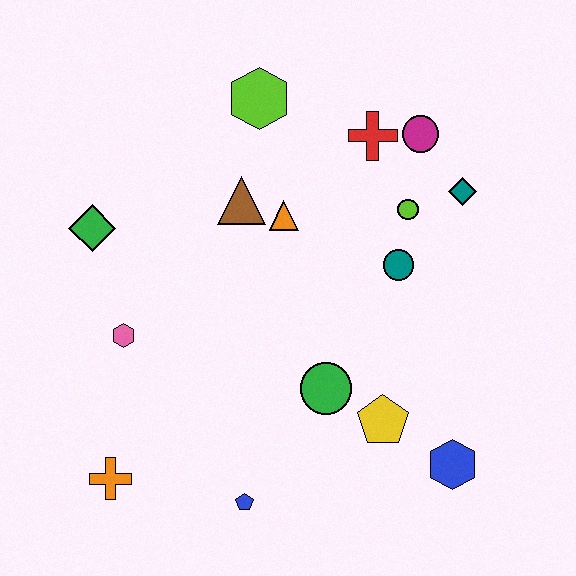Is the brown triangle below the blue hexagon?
No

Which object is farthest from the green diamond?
The blue hexagon is farthest from the green diamond.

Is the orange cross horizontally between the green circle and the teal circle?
No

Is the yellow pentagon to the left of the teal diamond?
Yes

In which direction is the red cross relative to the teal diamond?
The red cross is to the left of the teal diamond.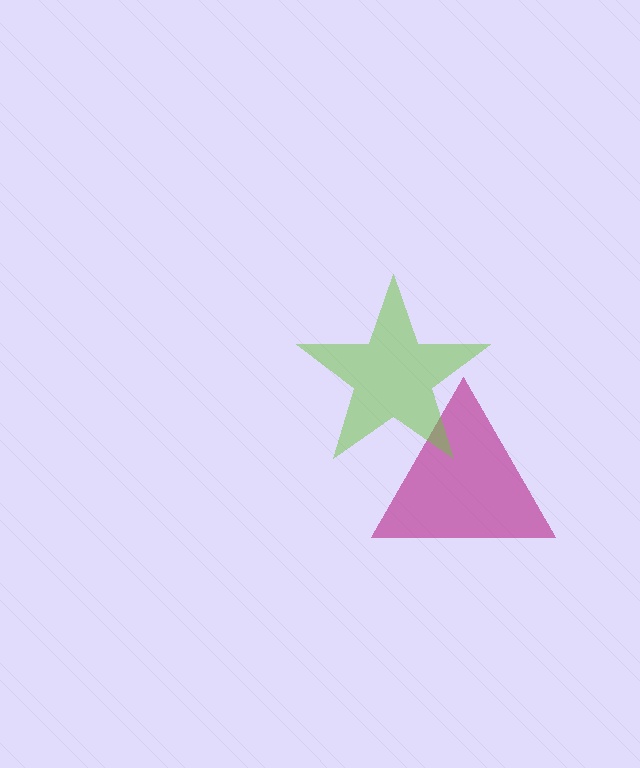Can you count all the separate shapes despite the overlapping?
Yes, there are 2 separate shapes.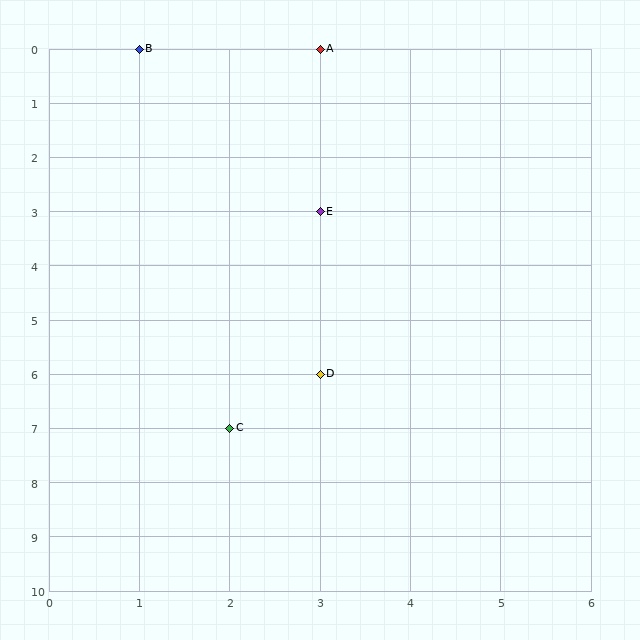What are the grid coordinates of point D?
Point D is at grid coordinates (3, 6).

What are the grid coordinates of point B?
Point B is at grid coordinates (1, 0).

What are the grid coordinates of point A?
Point A is at grid coordinates (3, 0).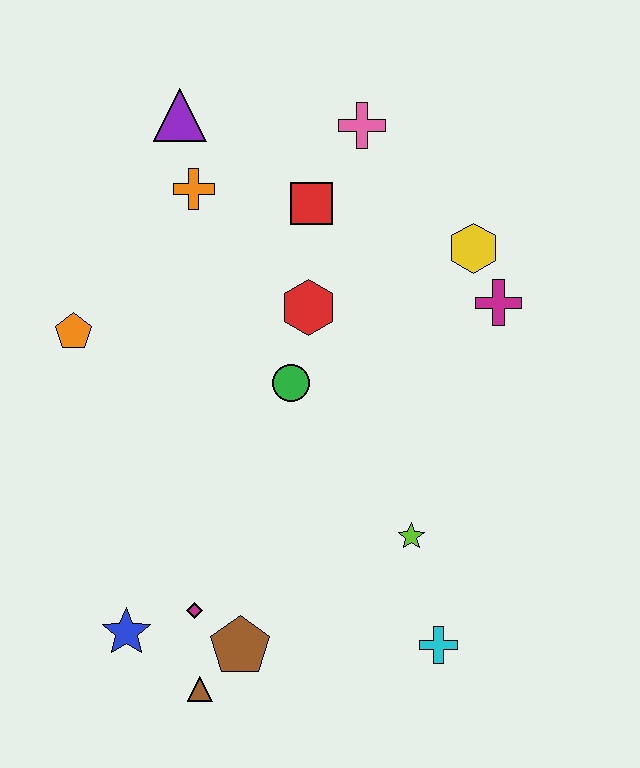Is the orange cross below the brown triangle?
No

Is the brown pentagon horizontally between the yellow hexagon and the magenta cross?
No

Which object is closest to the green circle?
The red hexagon is closest to the green circle.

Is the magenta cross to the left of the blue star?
No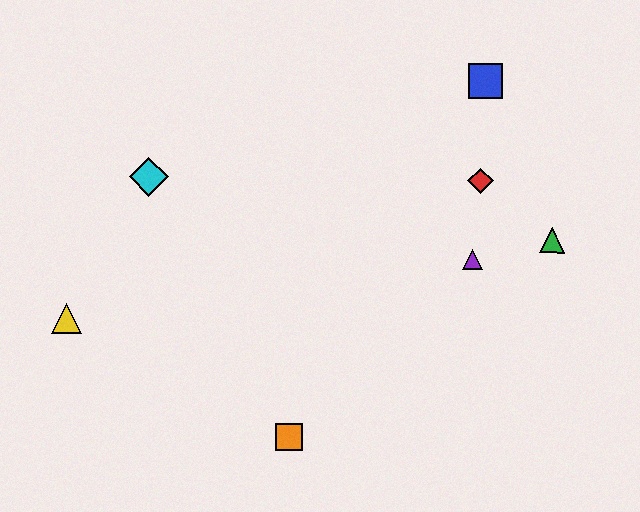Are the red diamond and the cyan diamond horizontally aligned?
Yes, both are at y≈181.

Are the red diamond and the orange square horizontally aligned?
No, the red diamond is at y≈181 and the orange square is at y≈436.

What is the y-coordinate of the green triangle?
The green triangle is at y≈240.